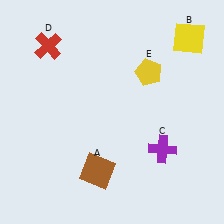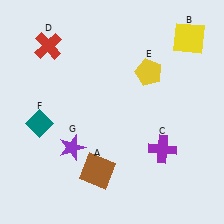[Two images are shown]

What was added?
A teal diamond (F), a purple star (G) were added in Image 2.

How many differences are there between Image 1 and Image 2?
There are 2 differences between the two images.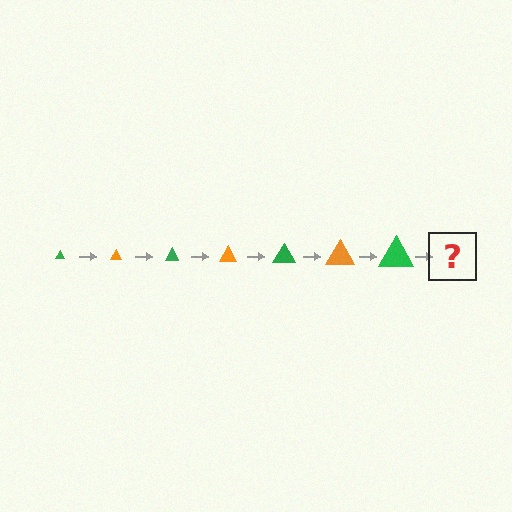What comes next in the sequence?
The next element should be an orange triangle, larger than the previous one.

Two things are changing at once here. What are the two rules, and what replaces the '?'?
The two rules are that the triangle grows larger each step and the color cycles through green and orange. The '?' should be an orange triangle, larger than the previous one.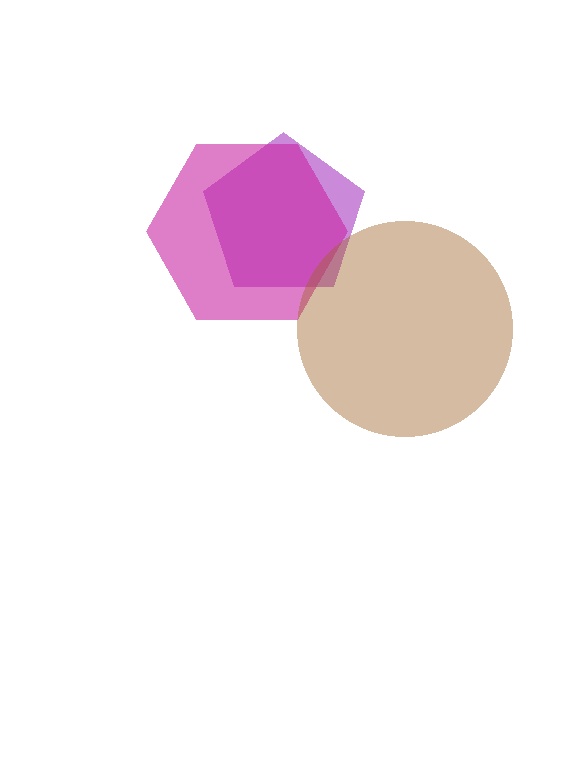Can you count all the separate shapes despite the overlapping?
Yes, there are 3 separate shapes.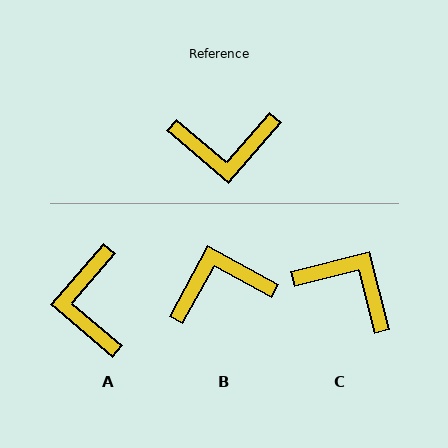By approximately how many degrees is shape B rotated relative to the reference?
Approximately 168 degrees clockwise.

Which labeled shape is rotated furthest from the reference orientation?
B, about 168 degrees away.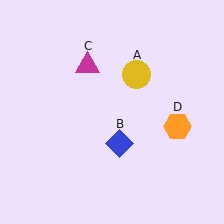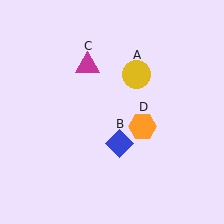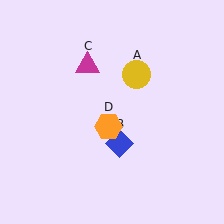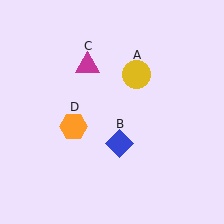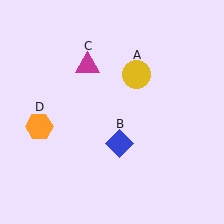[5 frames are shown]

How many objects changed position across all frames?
1 object changed position: orange hexagon (object D).